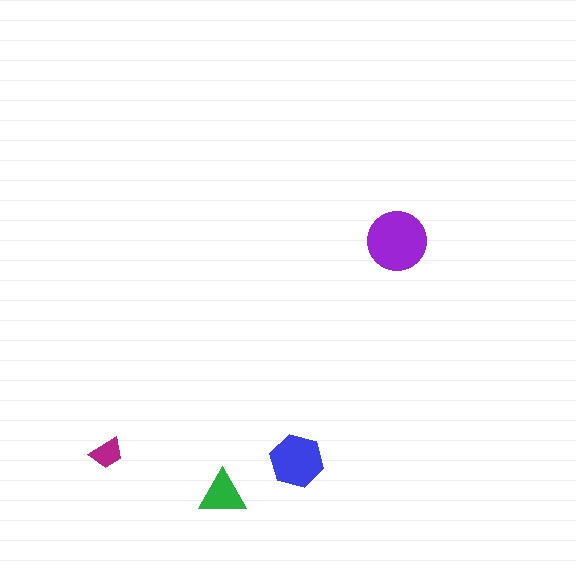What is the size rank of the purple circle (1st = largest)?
1st.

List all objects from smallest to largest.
The magenta trapezoid, the green triangle, the blue hexagon, the purple circle.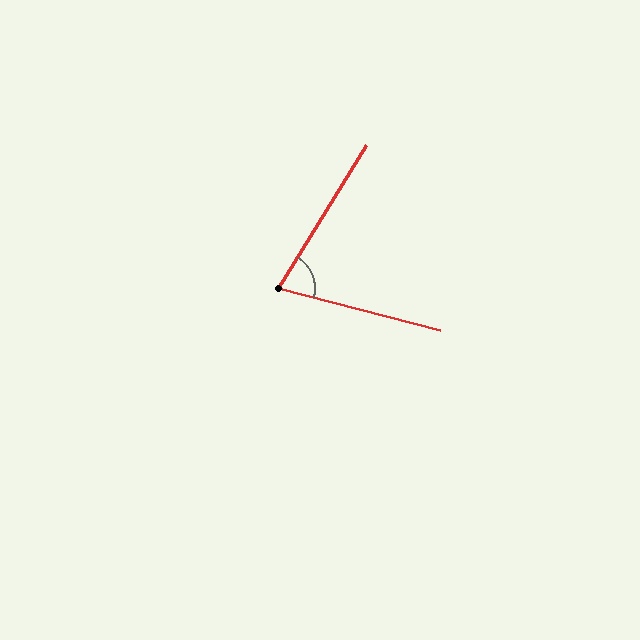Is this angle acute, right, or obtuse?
It is acute.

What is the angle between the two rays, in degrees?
Approximately 73 degrees.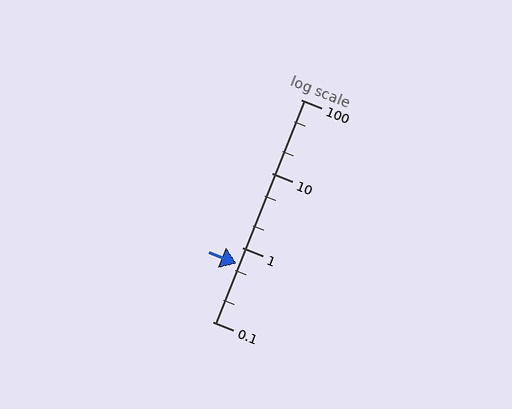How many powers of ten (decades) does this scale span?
The scale spans 3 decades, from 0.1 to 100.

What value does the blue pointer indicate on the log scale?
The pointer indicates approximately 0.61.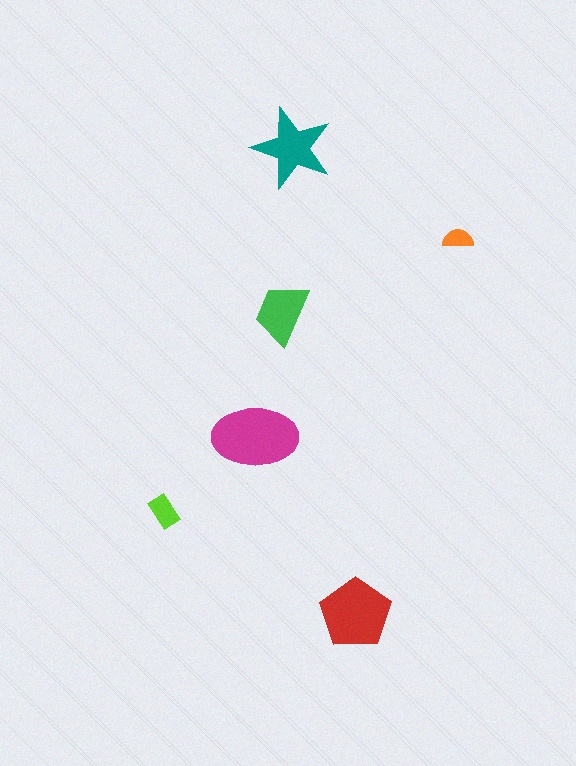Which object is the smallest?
The orange semicircle.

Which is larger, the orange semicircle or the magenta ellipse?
The magenta ellipse.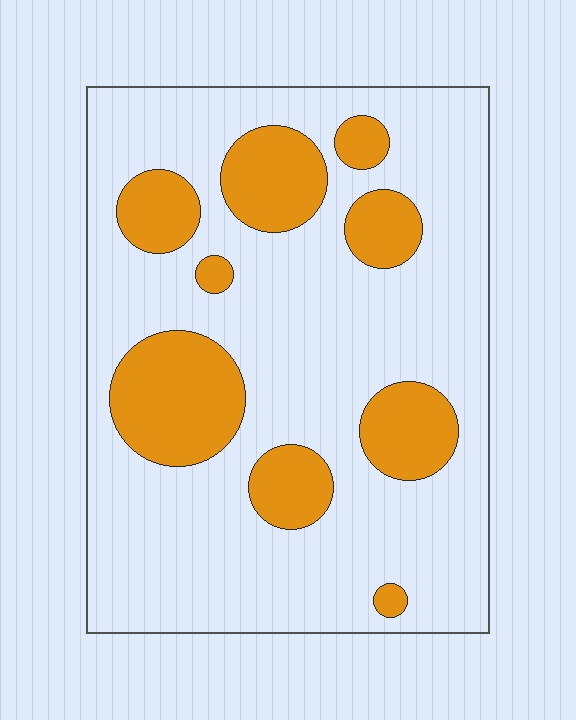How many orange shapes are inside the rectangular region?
9.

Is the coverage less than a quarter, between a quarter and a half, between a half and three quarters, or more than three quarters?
Less than a quarter.